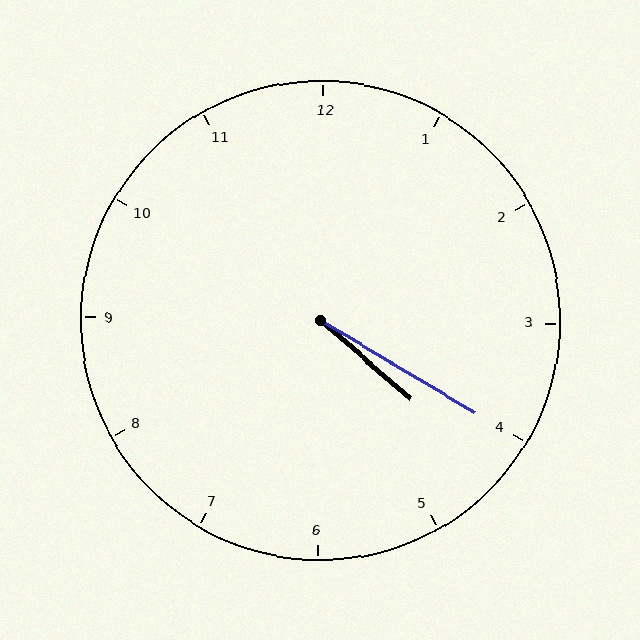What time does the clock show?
4:20.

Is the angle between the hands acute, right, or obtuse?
It is acute.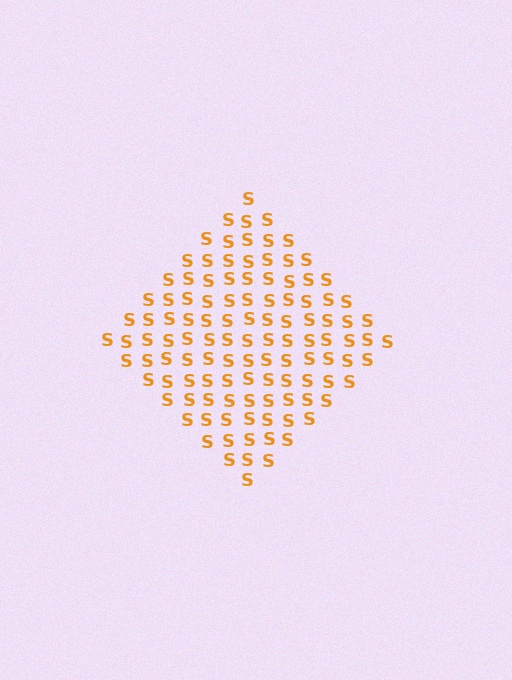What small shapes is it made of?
It is made of small letter S's.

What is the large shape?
The large shape is a diamond.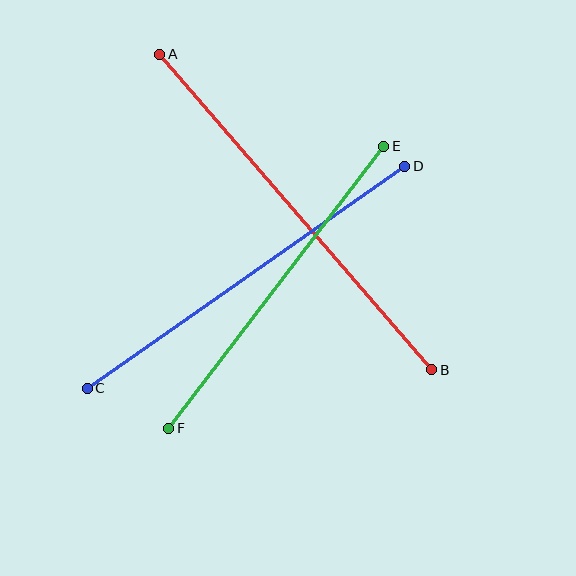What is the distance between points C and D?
The distance is approximately 387 pixels.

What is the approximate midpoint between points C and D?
The midpoint is at approximately (246, 277) pixels.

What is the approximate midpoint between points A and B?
The midpoint is at approximately (296, 212) pixels.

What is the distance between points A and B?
The distance is approximately 417 pixels.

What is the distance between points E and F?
The distance is approximately 355 pixels.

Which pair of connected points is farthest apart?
Points A and B are farthest apart.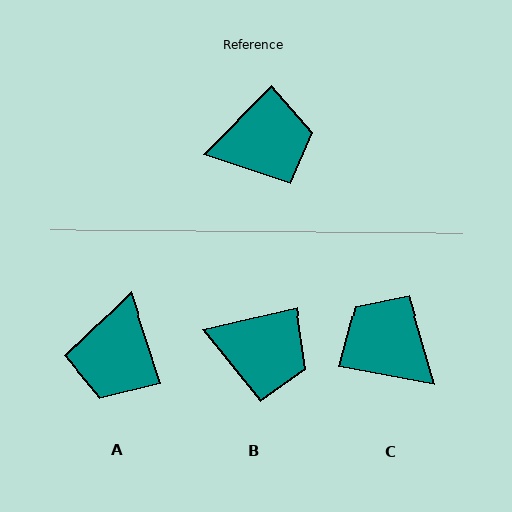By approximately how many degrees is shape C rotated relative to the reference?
Approximately 124 degrees counter-clockwise.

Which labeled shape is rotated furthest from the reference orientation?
C, about 124 degrees away.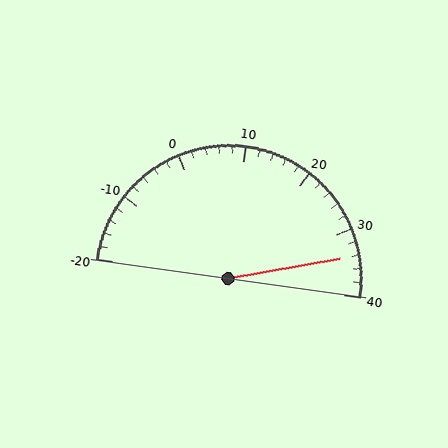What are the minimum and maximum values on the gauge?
The gauge ranges from -20 to 40.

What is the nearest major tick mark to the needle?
The nearest major tick mark is 30.